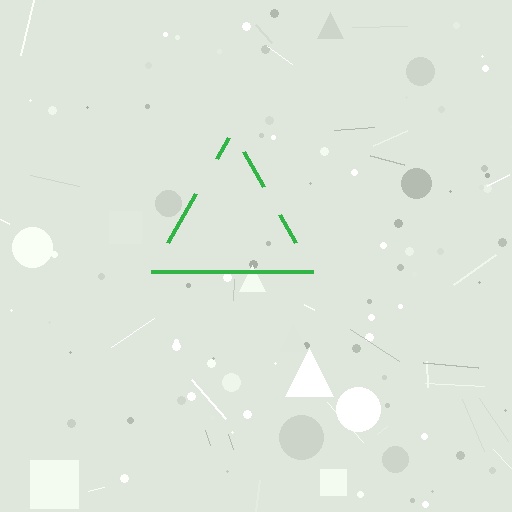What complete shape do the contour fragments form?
The contour fragments form a triangle.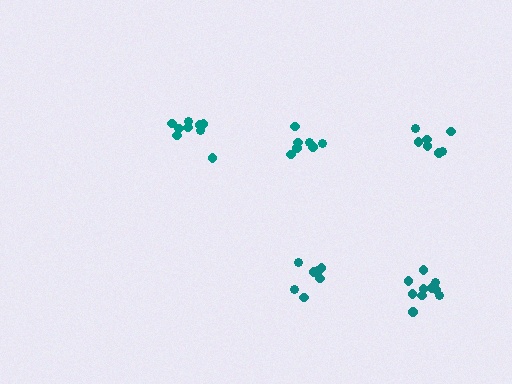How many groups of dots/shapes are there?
There are 5 groups.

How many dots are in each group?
Group 1: 11 dots, Group 2: 9 dots, Group 3: 7 dots, Group 4: 7 dots, Group 5: 7 dots (41 total).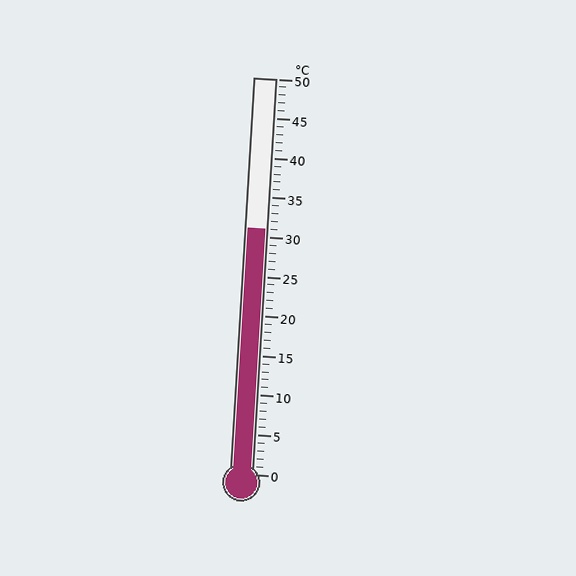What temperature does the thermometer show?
The thermometer shows approximately 31°C.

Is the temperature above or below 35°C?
The temperature is below 35°C.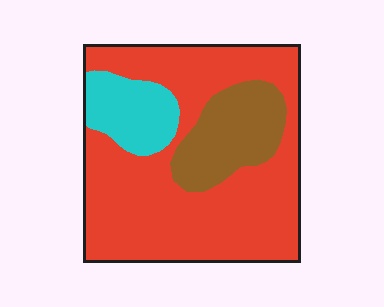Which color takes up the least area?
Cyan, at roughly 15%.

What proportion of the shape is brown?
Brown takes up about one sixth (1/6) of the shape.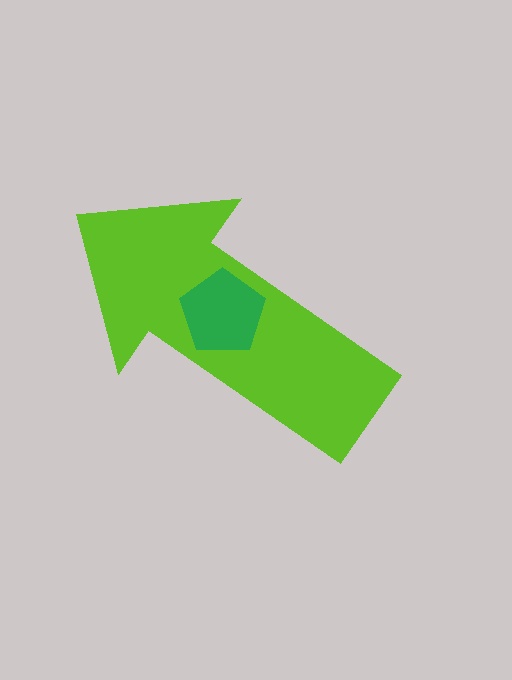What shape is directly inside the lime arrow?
The green pentagon.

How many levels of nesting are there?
2.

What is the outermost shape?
The lime arrow.